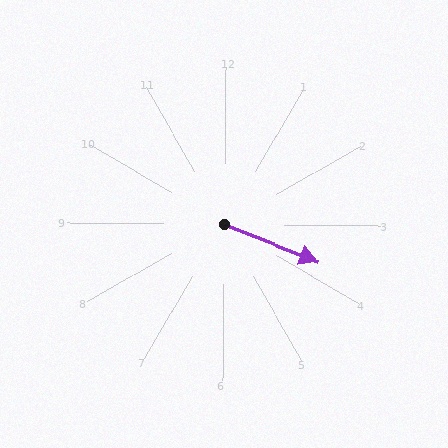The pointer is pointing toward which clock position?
Roughly 4 o'clock.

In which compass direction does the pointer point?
East.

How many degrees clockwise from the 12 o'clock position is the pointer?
Approximately 111 degrees.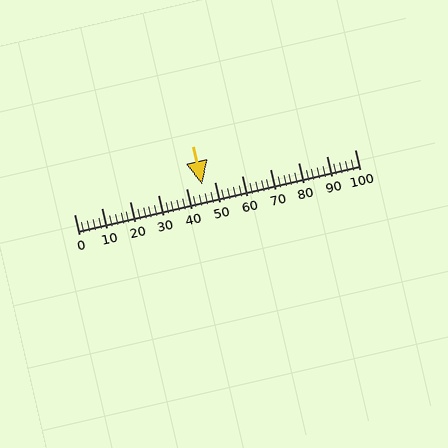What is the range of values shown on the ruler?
The ruler shows values from 0 to 100.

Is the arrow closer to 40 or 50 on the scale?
The arrow is closer to 50.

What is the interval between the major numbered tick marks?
The major tick marks are spaced 10 units apart.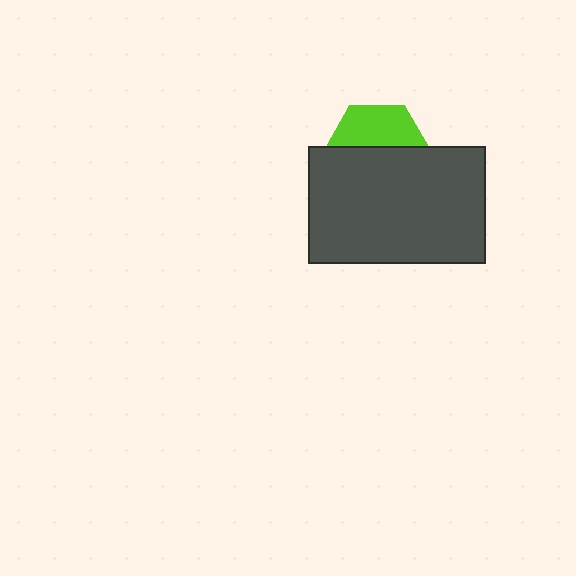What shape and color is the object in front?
The object in front is a dark gray rectangle.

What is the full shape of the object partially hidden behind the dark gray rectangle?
The partially hidden object is a lime hexagon.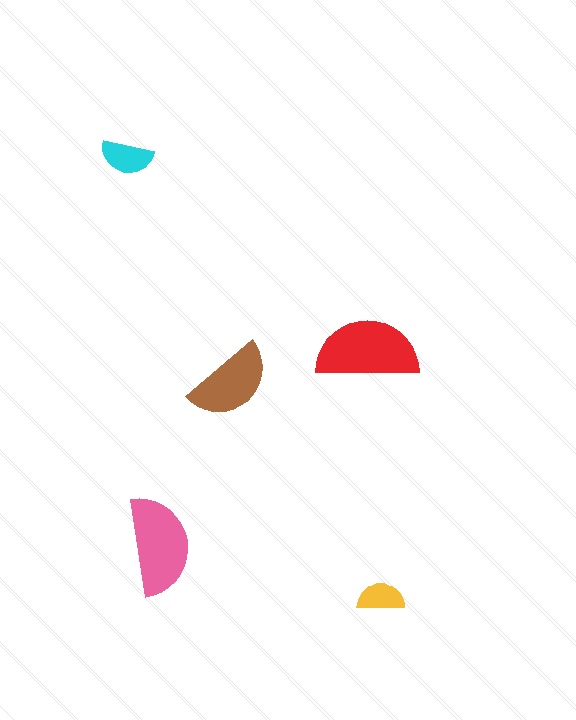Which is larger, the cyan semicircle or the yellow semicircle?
The cyan one.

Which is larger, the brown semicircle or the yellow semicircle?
The brown one.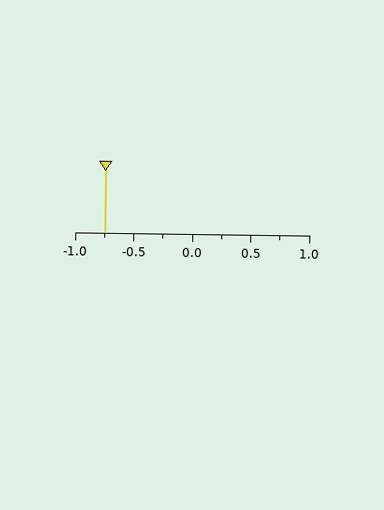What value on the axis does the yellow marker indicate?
The marker indicates approximately -0.75.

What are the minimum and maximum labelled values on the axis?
The axis runs from -1.0 to 1.0.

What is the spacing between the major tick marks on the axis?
The major ticks are spaced 0.5 apart.